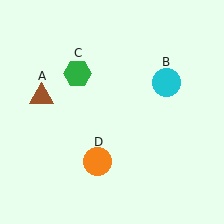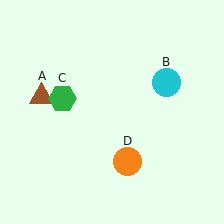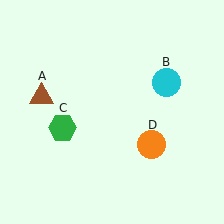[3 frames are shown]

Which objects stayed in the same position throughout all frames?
Brown triangle (object A) and cyan circle (object B) remained stationary.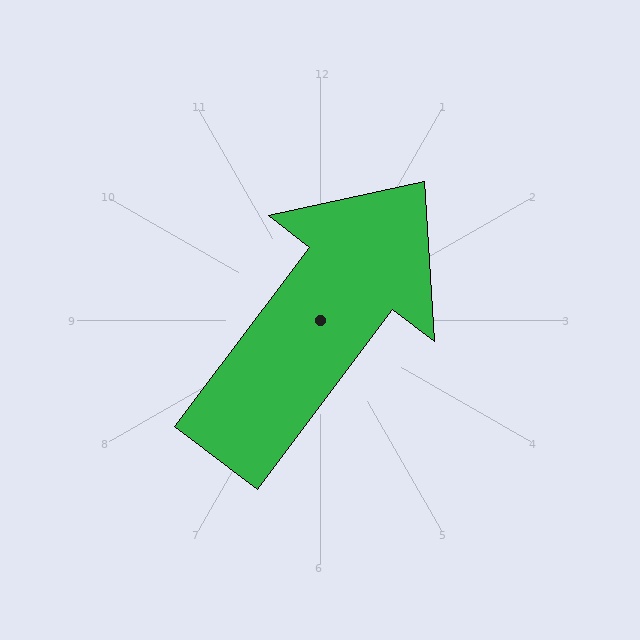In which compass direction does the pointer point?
Northeast.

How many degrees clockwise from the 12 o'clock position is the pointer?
Approximately 37 degrees.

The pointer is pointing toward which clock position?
Roughly 1 o'clock.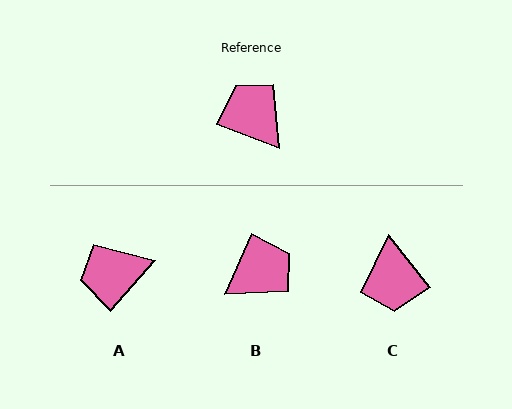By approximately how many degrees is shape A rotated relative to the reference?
Approximately 69 degrees counter-clockwise.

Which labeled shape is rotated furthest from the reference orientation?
C, about 149 degrees away.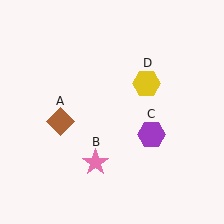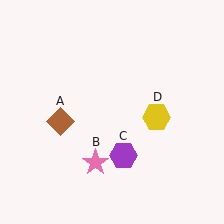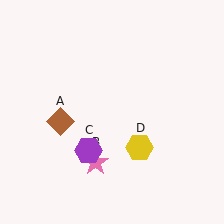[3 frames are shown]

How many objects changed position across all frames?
2 objects changed position: purple hexagon (object C), yellow hexagon (object D).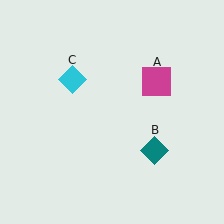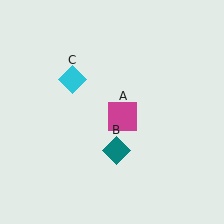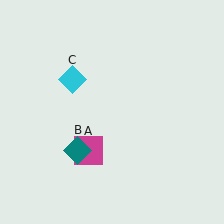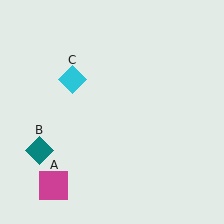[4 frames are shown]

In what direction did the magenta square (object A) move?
The magenta square (object A) moved down and to the left.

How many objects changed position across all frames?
2 objects changed position: magenta square (object A), teal diamond (object B).